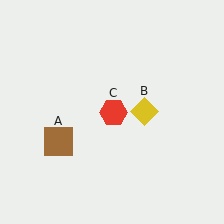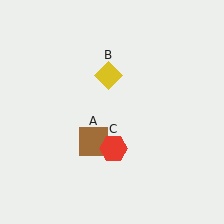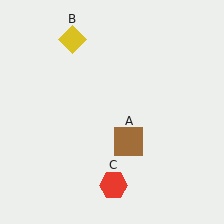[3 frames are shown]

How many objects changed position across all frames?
3 objects changed position: brown square (object A), yellow diamond (object B), red hexagon (object C).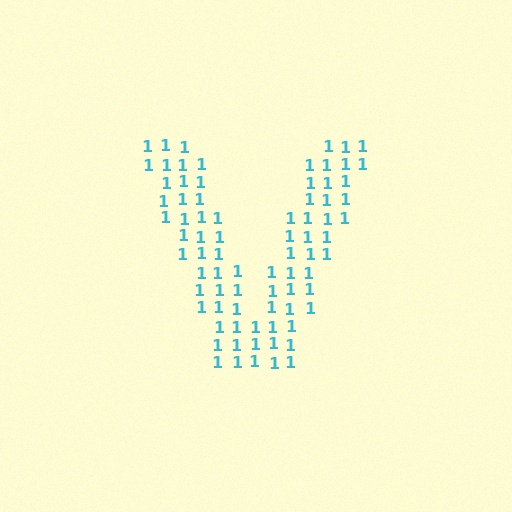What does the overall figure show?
The overall figure shows the letter V.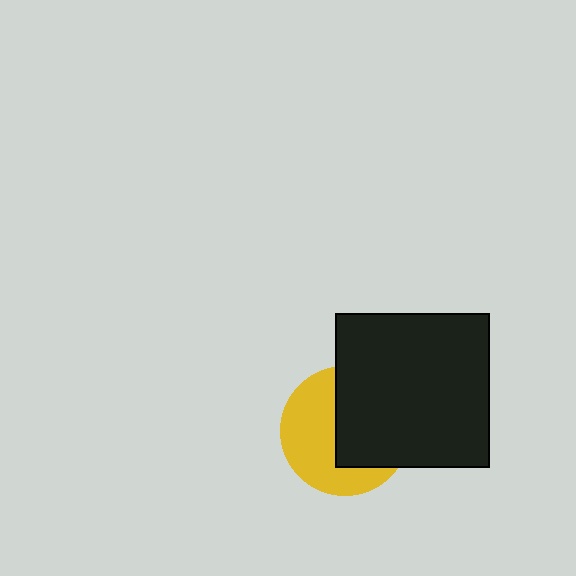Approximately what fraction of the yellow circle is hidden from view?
Roughly 49% of the yellow circle is hidden behind the black square.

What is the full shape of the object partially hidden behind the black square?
The partially hidden object is a yellow circle.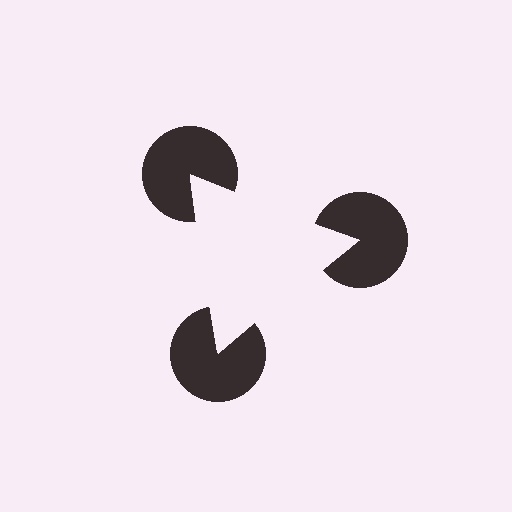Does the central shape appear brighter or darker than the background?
It typically appears slightly brighter than the background, even though no actual brightness change is drawn.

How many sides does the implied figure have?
3 sides.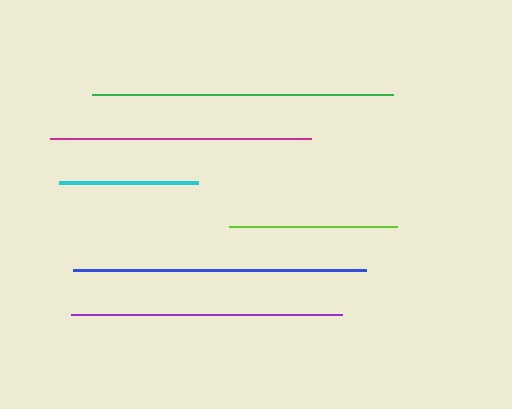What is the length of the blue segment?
The blue segment is approximately 294 pixels long.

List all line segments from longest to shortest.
From longest to shortest: green, blue, purple, magenta, lime, cyan.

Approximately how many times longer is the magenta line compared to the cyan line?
The magenta line is approximately 1.9 times the length of the cyan line.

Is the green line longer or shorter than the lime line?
The green line is longer than the lime line.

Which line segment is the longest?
The green line is the longest at approximately 302 pixels.